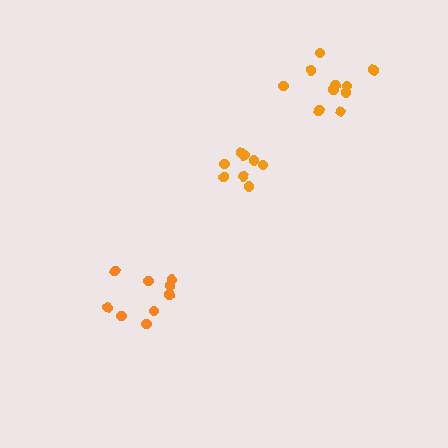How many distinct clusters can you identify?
There are 3 distinct clusters.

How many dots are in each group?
Group 1: 10 dots, Group 2: 9 dots, Group 3: 9 dots (28 total).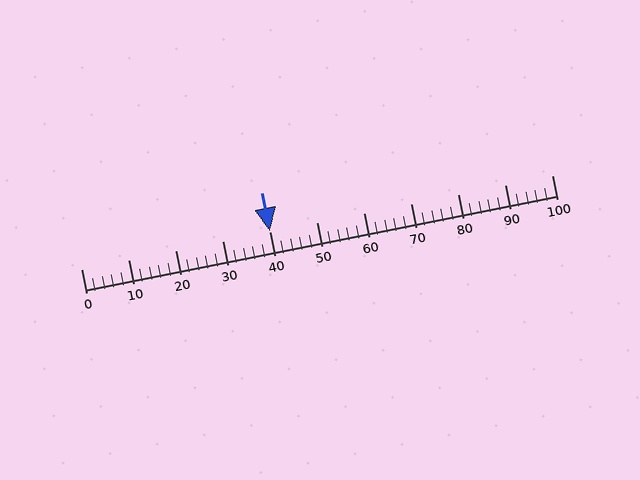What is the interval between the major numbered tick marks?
The major tick marks are spaced 10 units apart.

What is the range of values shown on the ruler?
The ruler shows values from 0 to 100.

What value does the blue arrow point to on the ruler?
The blue arrow points to approximately 40.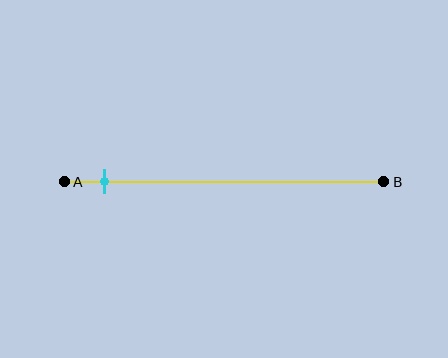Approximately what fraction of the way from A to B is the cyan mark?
The cyan mark is approximately 15% of the way from A to B.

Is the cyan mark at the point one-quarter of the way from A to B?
No, the mark is at about 15% from A, not at the 25% one-quarter point.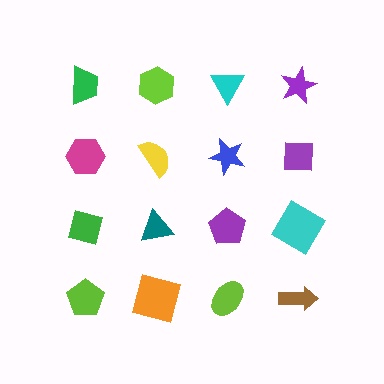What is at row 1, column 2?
A lime hexagon.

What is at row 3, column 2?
A teal triangle.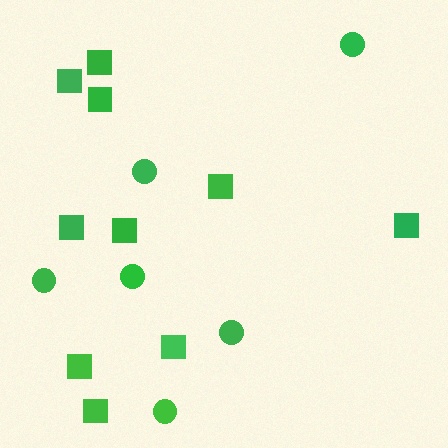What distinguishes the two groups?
There are 2 groups: one group of circles (6) and one group of squares (10).